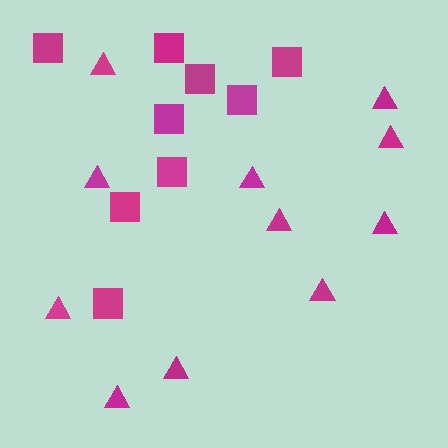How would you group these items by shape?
There are 2 groups: one group of triangles (11) and one group of squares (9).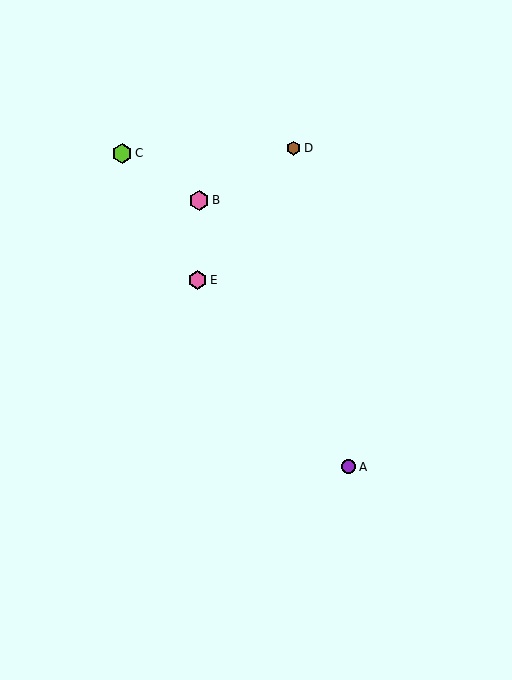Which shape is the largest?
The pink hexagon (labeled B) is the largest.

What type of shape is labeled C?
Shape C is a lime hexagon.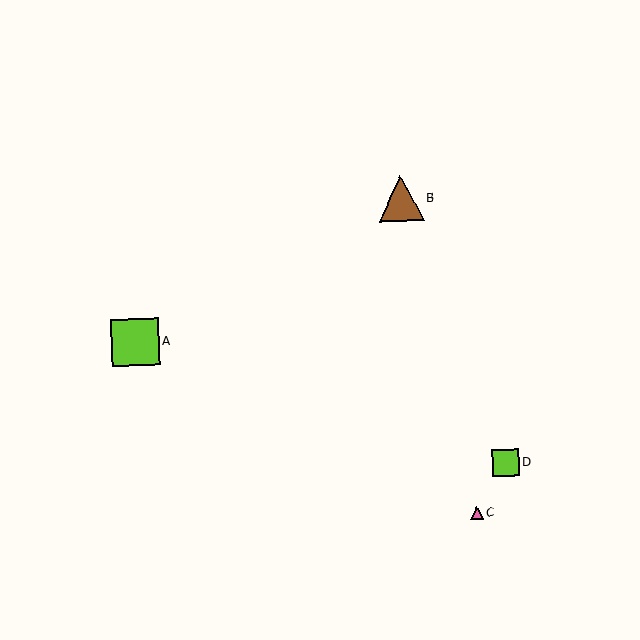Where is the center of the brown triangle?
The center of the brown triangle is at (401, 198).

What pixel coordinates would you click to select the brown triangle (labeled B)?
Click at (401, 198) to select the brown triangle B.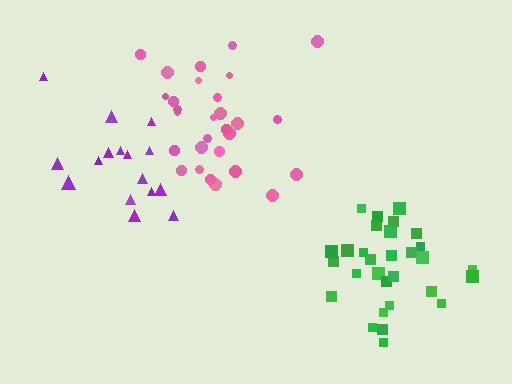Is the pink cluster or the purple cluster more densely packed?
Purple.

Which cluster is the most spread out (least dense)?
Pink.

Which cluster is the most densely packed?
Green.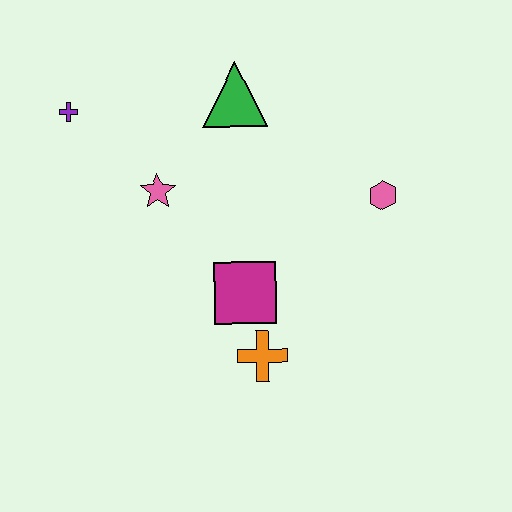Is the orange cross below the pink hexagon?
Yes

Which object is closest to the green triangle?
The pink star is closest to the green triangle.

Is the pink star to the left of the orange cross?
Yes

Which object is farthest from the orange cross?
The purple cross is farthest from the orange cross.